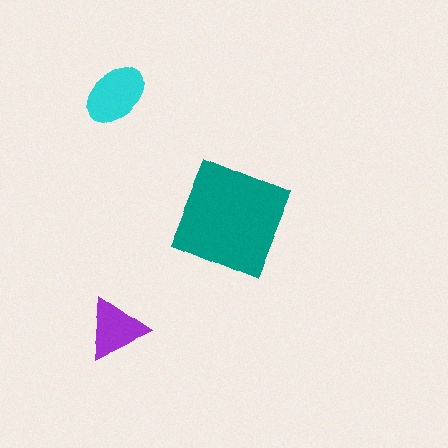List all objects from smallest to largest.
The purple triangle, the cyan ellipse, the teal square.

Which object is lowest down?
The purple triangle is bottommost.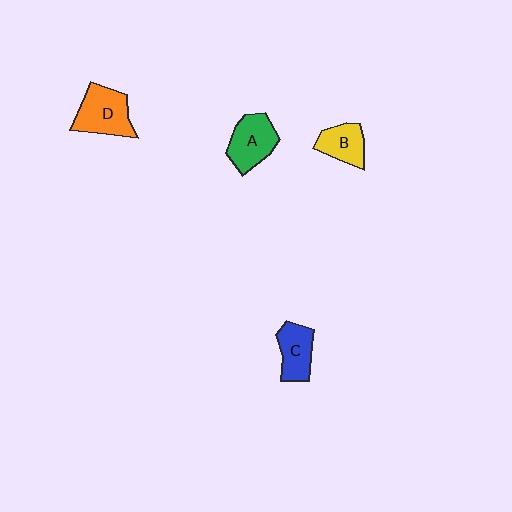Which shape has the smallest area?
Shape B (yellow).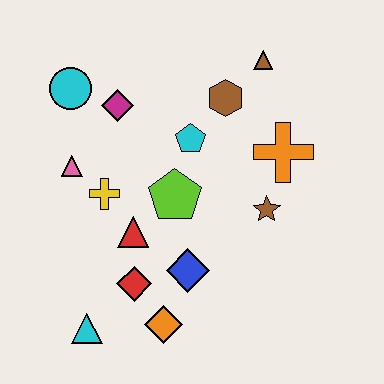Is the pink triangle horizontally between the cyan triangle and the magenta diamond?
No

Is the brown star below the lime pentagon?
Yes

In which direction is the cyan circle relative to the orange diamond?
The cyan circle is above the orange diamond.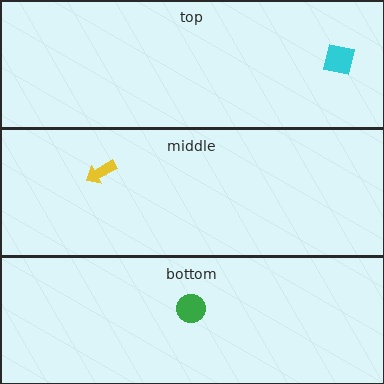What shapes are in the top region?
The cyan square.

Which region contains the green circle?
The bottom region.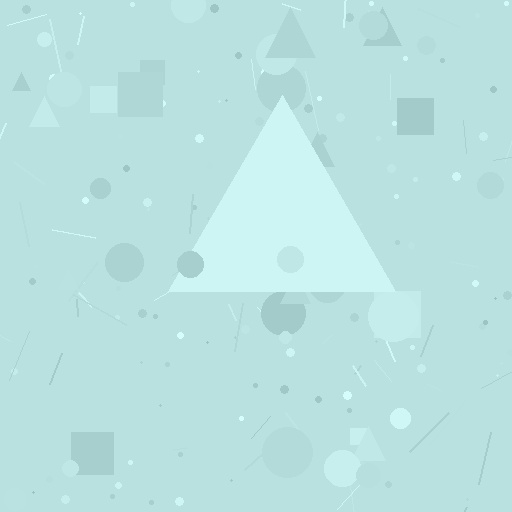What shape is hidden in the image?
A triangle is hidden in the image.